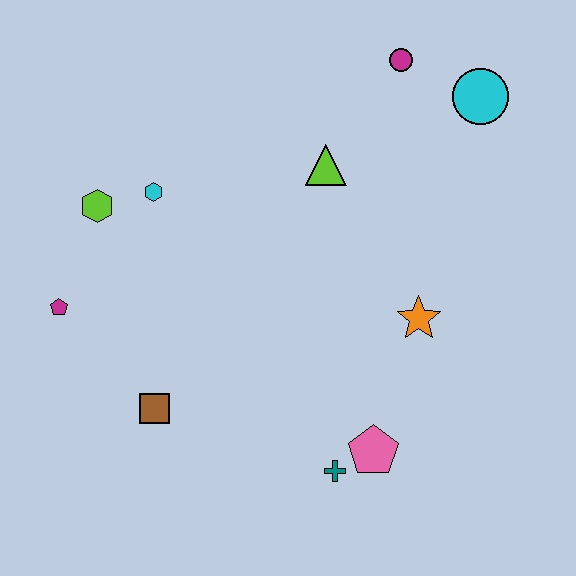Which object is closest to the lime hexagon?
The cyan hexagon is closest to the lime hexagon.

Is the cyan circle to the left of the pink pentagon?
No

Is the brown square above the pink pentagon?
Yes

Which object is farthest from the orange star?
The magenta pentagon is farthest from the orange star.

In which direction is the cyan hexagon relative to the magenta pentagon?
The cyan hexagon is above the magenta pentagon.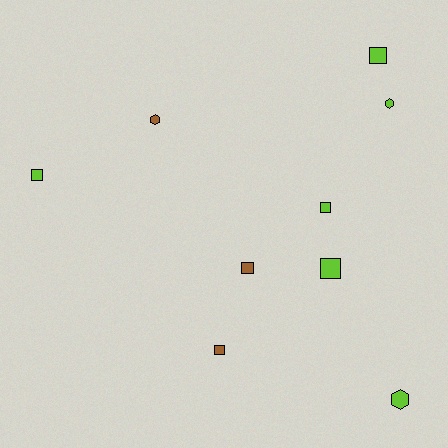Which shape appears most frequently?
Square, with 6 objects.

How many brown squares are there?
There are 2 brown squares.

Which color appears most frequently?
Lime, with 6 objects.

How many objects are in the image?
There are 9 objects.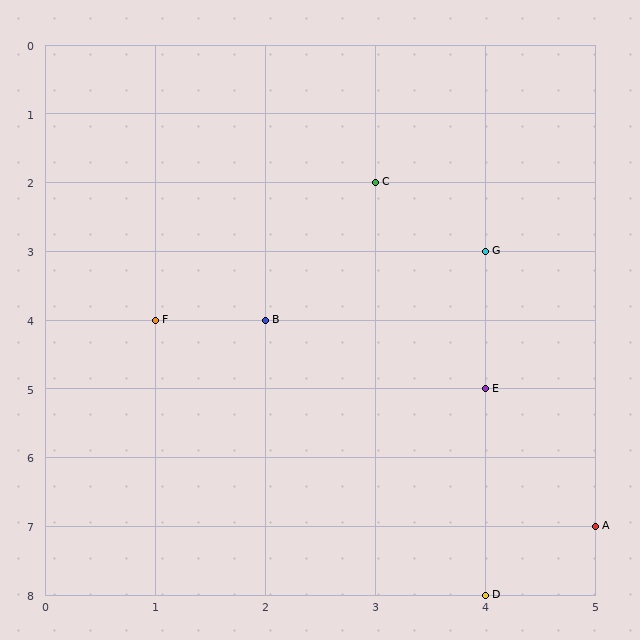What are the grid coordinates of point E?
Point E is at grid coordinates (4, 5).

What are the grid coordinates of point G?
Point G is at grid coordinates (4, 3).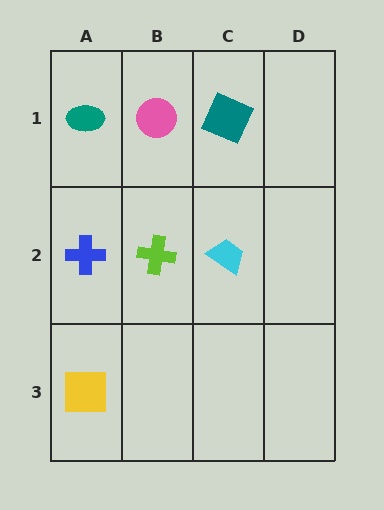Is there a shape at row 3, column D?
No, that cell is empty.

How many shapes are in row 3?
1 shape.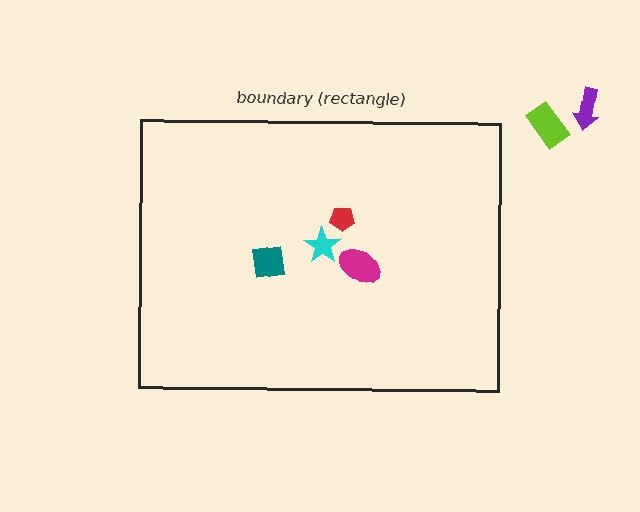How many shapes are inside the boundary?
4 inside, 2 outside.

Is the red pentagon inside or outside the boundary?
Inside.